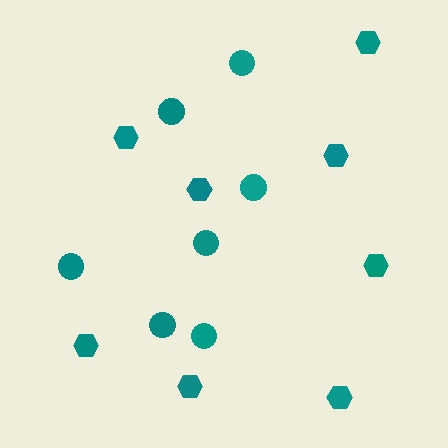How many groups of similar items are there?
There are 2 groups: one group of circles (7) and one group of hexagons (8).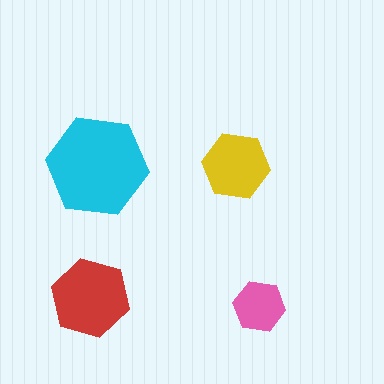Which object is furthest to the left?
The red hexagon is leftmost.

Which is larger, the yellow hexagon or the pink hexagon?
The yellow one.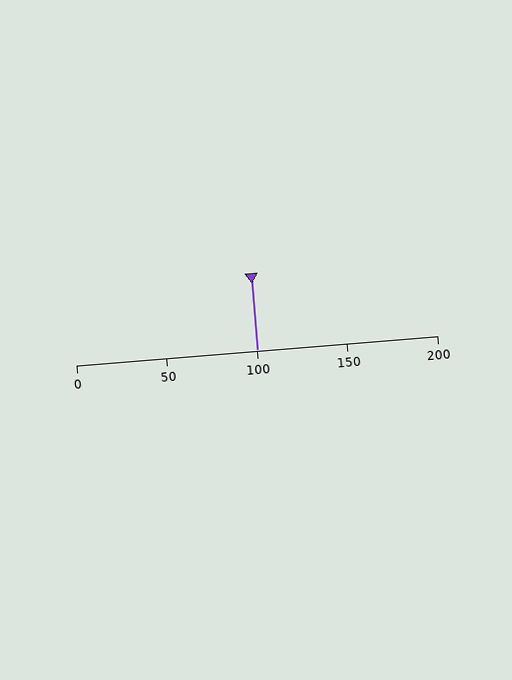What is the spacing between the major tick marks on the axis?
The major ticks are spaced 50 apart.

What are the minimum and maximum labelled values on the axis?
The axis runs from 0 to 200.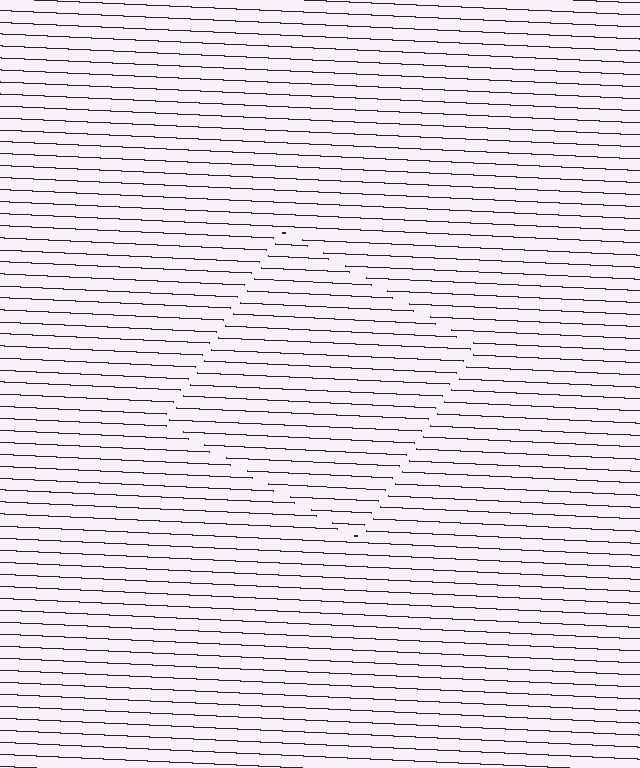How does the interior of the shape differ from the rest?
The interior of the shape contains the same grating, shifted by half a period — the contour is defined by the phase discontinuity where line-ends from the inner and outer gratings abut.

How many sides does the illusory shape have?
4 sides — the line-ends trace a square.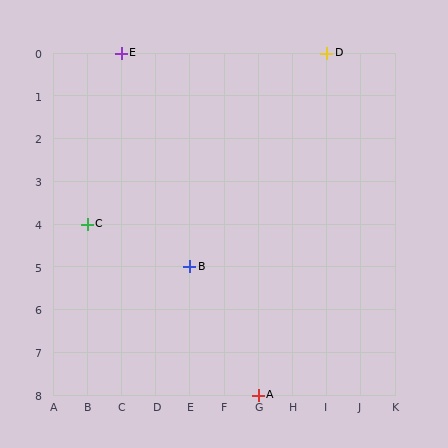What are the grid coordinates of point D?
Point D is at grid coordinates (I, 0).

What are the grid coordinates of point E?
Point E is at grid coordinates (C, 0).